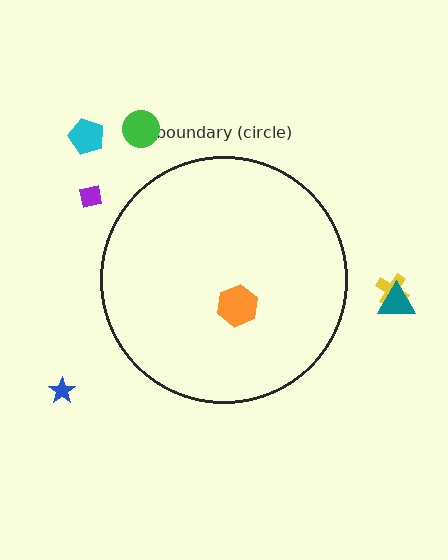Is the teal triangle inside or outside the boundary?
Outside.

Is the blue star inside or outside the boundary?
Outside.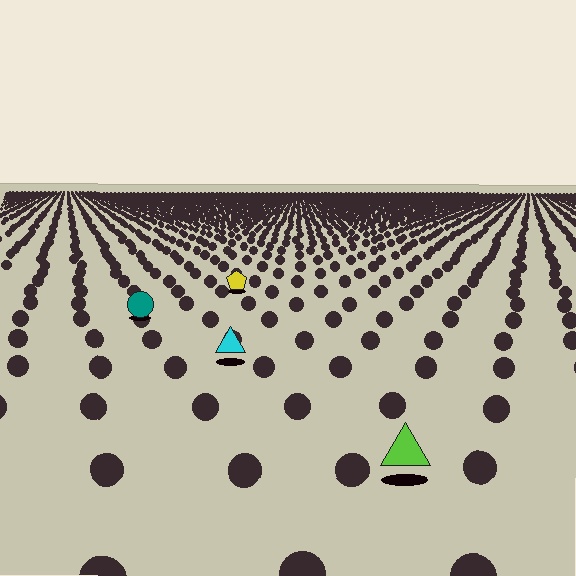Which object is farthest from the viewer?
The yellow pentagon is farthest from the viewer. It appears smaller and the ground texture around it is denser.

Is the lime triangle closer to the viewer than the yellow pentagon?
Yes. The lime triangle is closer — you can tell from the texture gradient: the ground texture is coarser near it.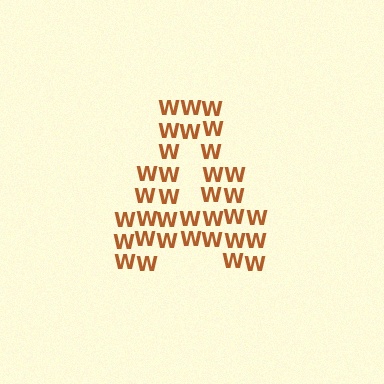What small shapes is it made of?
It is made of small letter W's.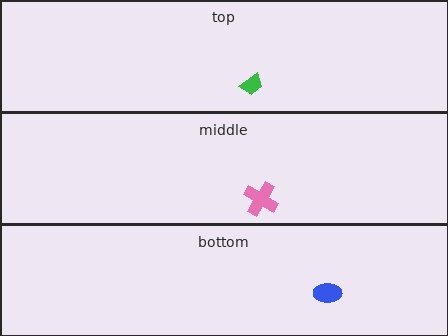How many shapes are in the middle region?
1.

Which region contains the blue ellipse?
The bottom region.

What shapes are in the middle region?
The pink cross.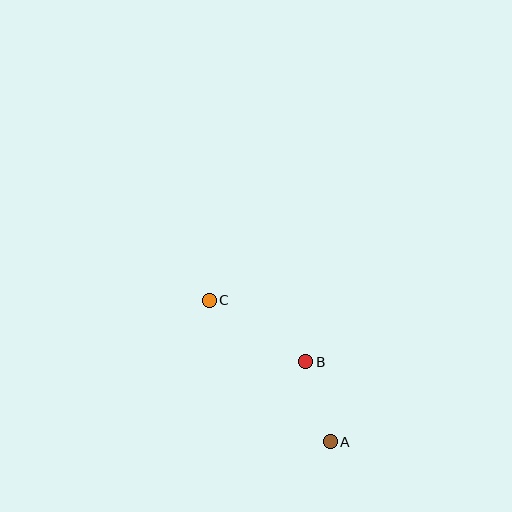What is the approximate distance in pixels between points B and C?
The distance between B and C is approximately 115 pixels.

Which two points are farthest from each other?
Points A and C are farthest from each other.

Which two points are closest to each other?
Points A and B are closest to each other.